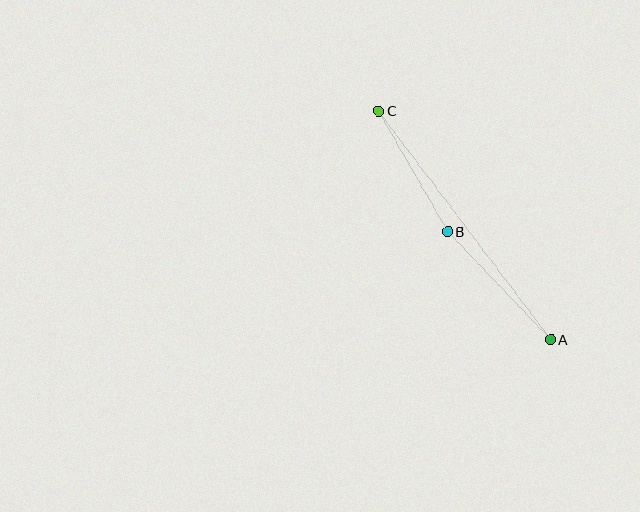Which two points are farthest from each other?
Points A and C are farthest from each other.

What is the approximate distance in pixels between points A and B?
The distance between A and B is approximately 149 pixels.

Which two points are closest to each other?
Points B and C are closest to each other.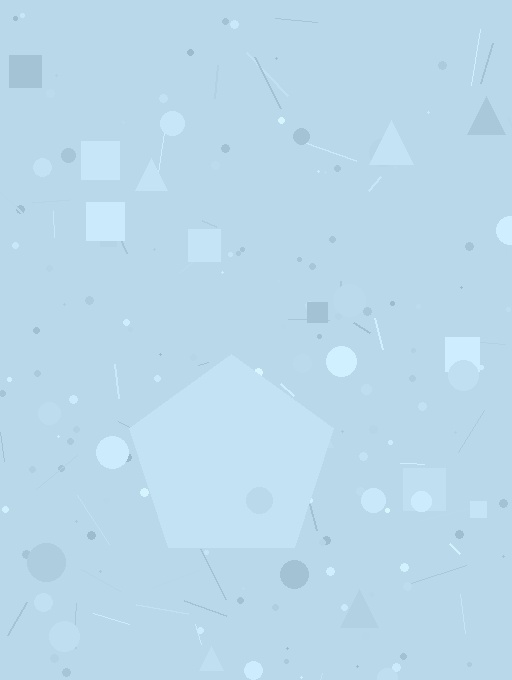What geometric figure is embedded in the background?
A pentagon is embedded in the background.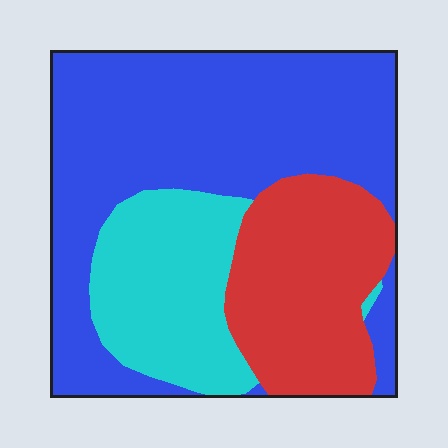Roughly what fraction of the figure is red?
Red takes up about one quarter (1/4) of the figure.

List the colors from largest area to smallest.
From largest to smallest: blue, red, cyan.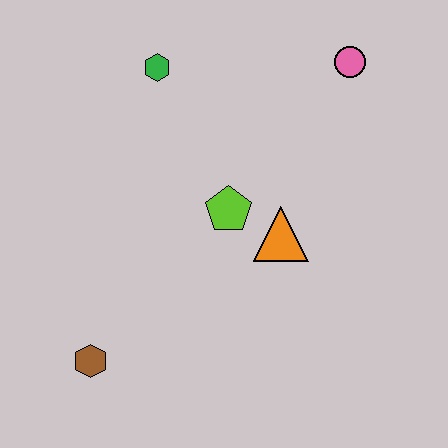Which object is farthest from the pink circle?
The brown hexagon is farthest from the pink circle.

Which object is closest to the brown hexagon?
The lime pentagon is closest to the brown hexagon.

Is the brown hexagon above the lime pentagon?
No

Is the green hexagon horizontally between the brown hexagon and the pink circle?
Yes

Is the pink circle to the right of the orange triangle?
Yes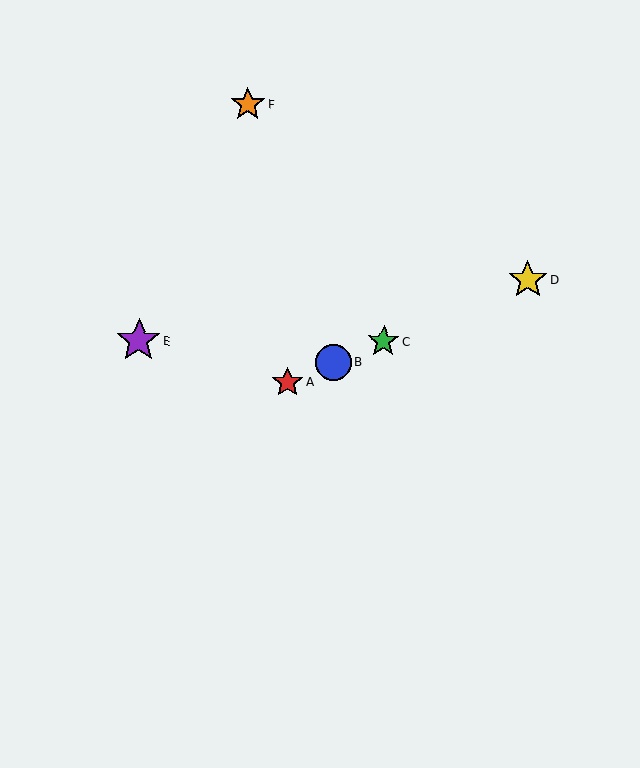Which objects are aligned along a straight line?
Objects A, B, C, D are aligned along a straight line.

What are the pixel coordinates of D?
Object D is at (528, 280).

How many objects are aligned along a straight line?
4 objects (A, B, C, D) are aligned along a straight line.